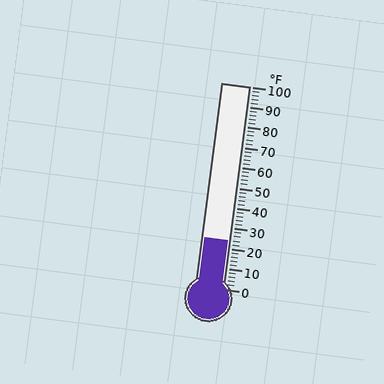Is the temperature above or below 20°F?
The temperature is above 20°F.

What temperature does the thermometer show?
The thermometer shows approximately 24°F.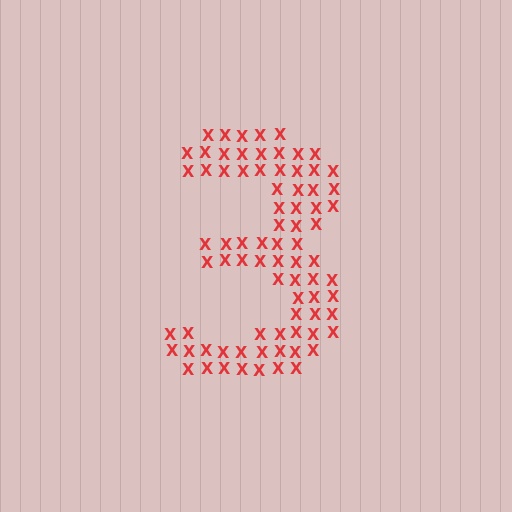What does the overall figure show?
The overall figure shows the digit 3.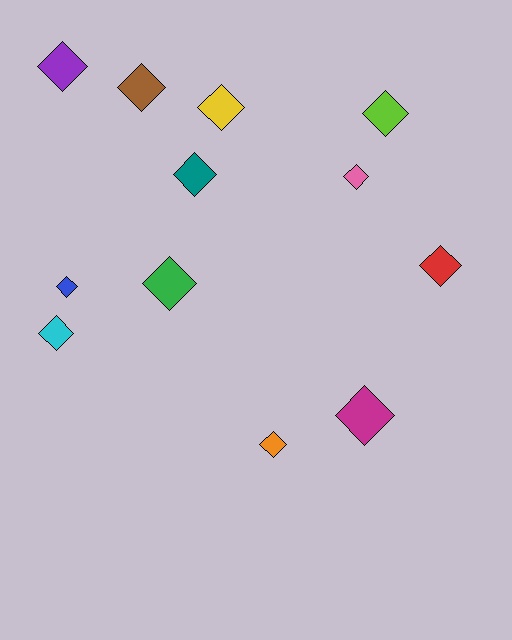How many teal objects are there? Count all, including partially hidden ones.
There is 1 teal object.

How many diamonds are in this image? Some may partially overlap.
There are 12 diamonds.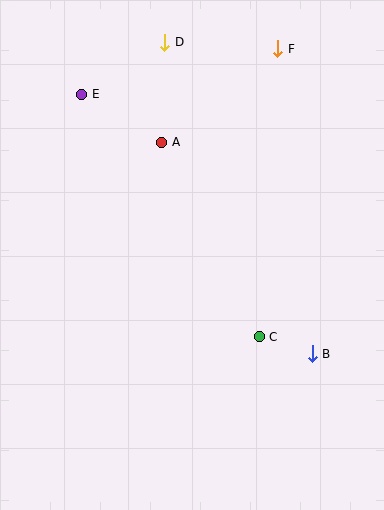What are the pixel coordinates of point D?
Point D is at (165, 42).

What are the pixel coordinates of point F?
Point F is at (278, 49).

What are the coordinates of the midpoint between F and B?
The midpoint between F and B is at (295, 201).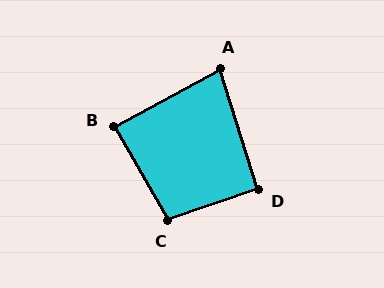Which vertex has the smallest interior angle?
A, at approximately 79 degrees.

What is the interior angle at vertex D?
Approximately 92 degrees (approximately right).